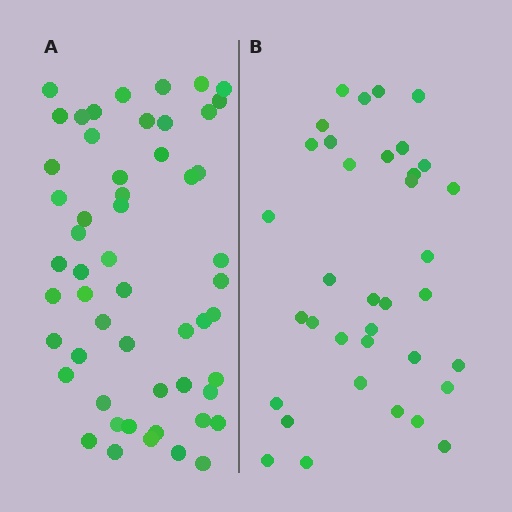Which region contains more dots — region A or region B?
Region A (the left region) has more dots.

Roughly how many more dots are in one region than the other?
Region A has approximately 20 more dots than region B.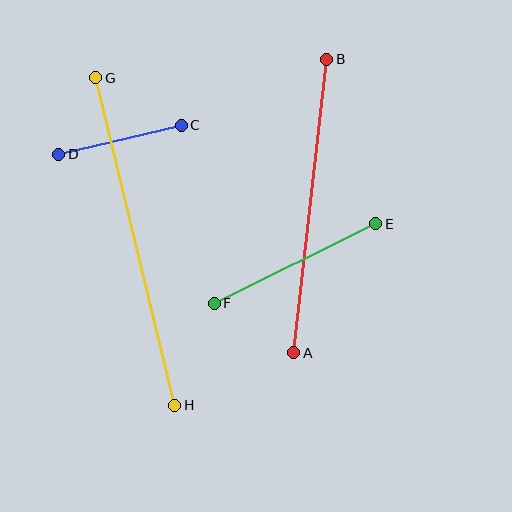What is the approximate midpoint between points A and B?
The midpoint is at approximately (310, 206) pixels.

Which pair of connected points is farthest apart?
Points G and H are farthest apart.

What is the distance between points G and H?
The distance is approximately 337 pixels.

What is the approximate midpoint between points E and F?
The midpoint is at approximately (295, 263) pixels.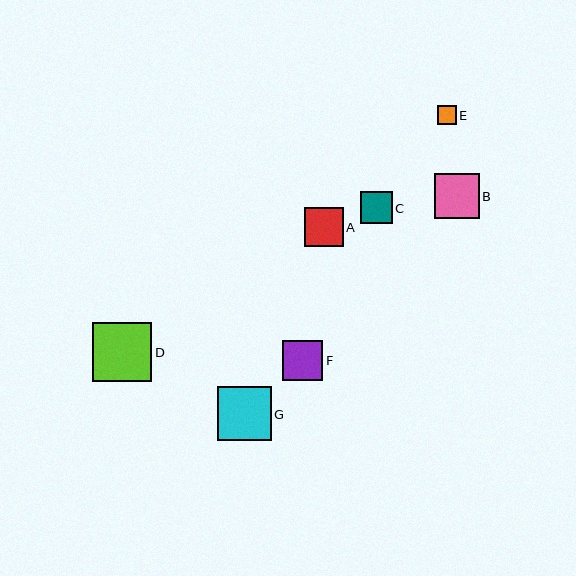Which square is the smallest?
Square E is the smallest with a size of approximately 19 pixels.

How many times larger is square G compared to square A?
Square G is approximately 1.4 times the size of square A.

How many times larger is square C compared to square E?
Square C is approximately 1.7 times the size of square E.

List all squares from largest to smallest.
From largest to smallest: D, G, B, F, A, C, E.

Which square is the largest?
Square D is the largest with a size of approximately 59 pixels.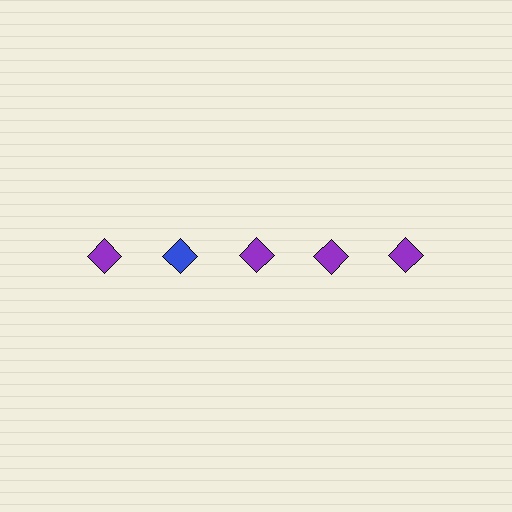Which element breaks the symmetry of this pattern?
The blue diamond in the top row, second from left column breaks the symmetry. All other shapes are purple diamonds.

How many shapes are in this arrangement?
There are 5 shapes arranged in a grid pattern.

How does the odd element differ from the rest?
It has a different color: blue instead of purple.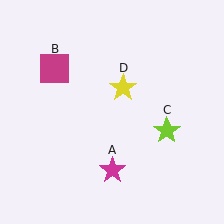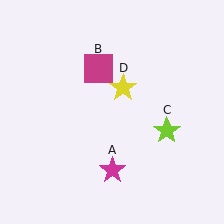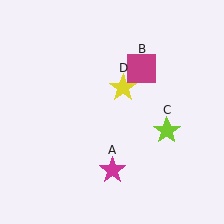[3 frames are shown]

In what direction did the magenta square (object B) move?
The magenta square (object B) moved right.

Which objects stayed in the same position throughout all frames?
Magenta star (object A) and lime star (object C) and yellow star (object D) remained stationary.